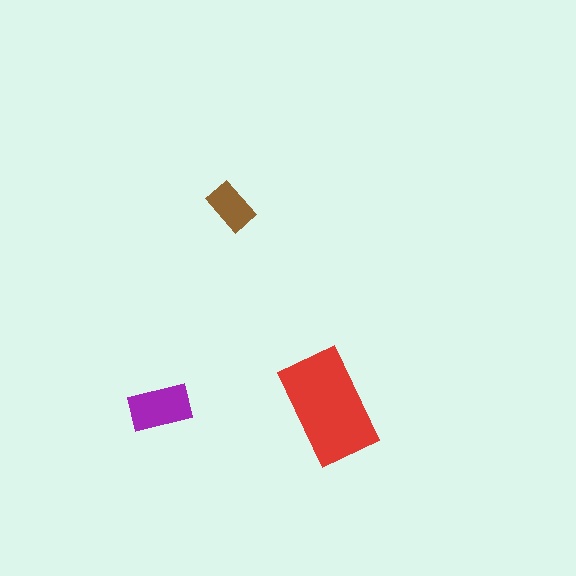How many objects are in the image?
There are 3 objects in the image.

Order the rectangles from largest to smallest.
the red one, the purple one, the brown one.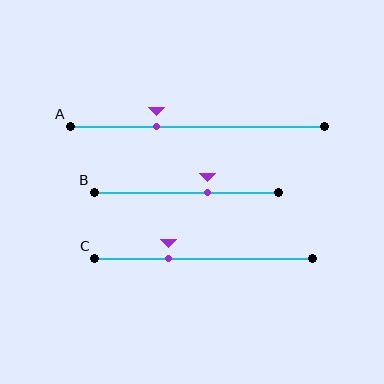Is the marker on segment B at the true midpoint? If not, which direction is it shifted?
No, the marker on segment B is shifted to the right by about 12% of the segment length.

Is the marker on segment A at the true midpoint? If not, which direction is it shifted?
No, the marker on segment A is shifted to the left by about 16% of the segment length.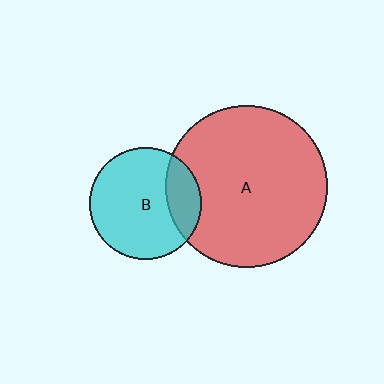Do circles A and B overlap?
Yes.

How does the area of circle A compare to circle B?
Approximately 2.1 times.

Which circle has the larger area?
Circle A (red).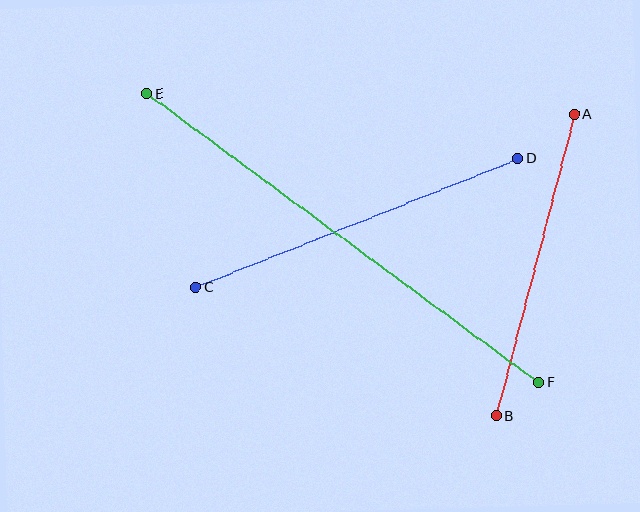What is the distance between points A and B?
The distance is approximately 311 pixels.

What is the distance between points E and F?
The distance is approximately 487 pixels.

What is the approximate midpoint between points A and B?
The midpoint is at approximately (535, 265) pixels.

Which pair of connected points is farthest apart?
Points E and F are farthest apart.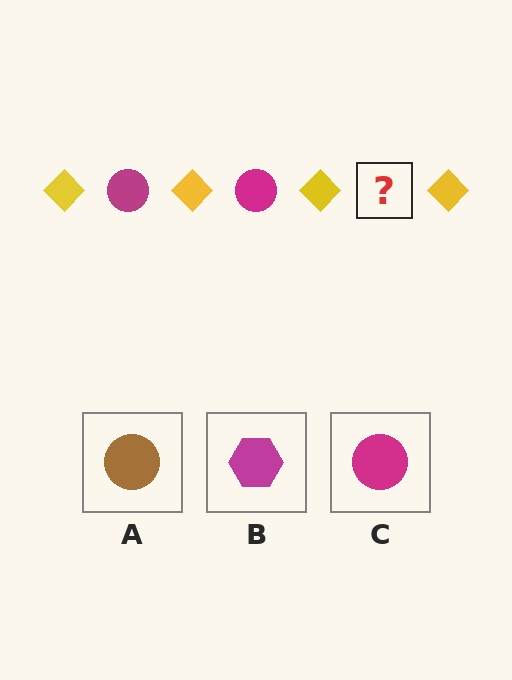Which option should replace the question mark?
Option C.